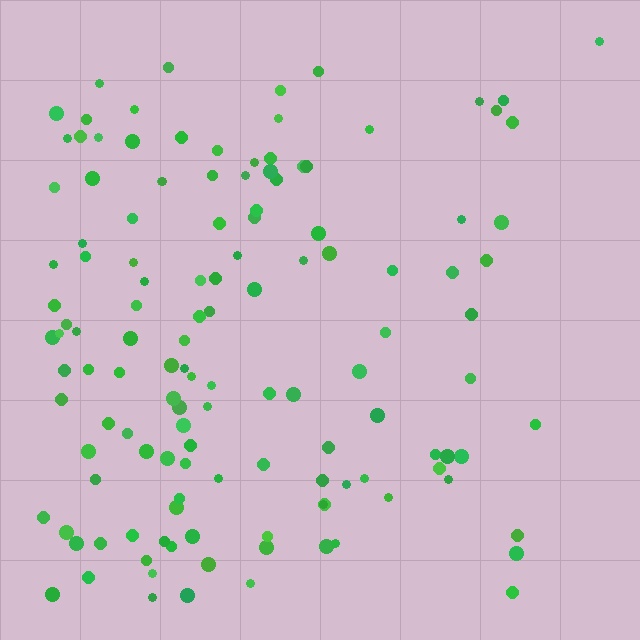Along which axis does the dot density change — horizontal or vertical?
Horizontal.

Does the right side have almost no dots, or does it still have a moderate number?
Still a moderate number, just noticeably fewer than the left.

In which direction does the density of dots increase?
From right to left, with the left side densest.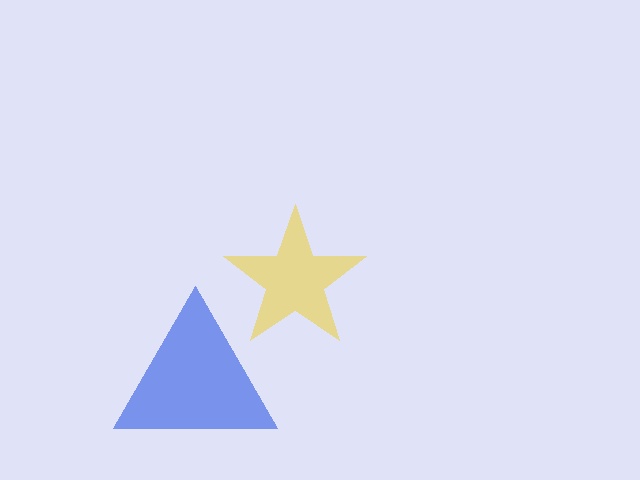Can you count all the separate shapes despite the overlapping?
Yes, there are 2 separate shapes.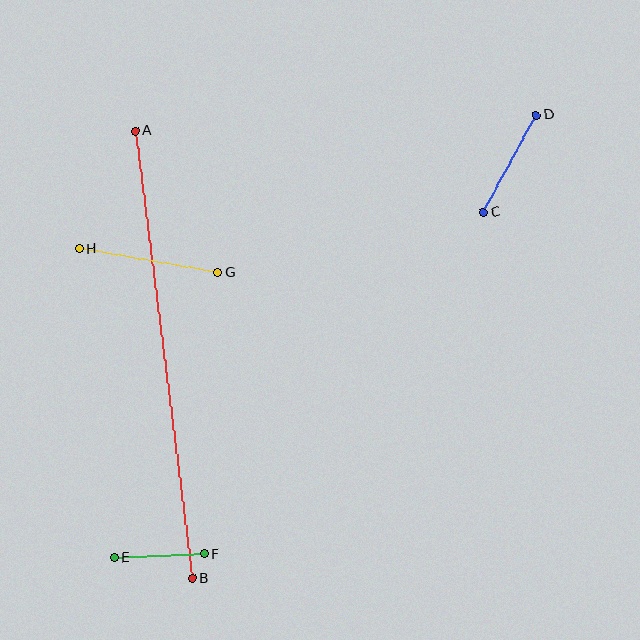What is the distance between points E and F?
The distance is approximately 90 pixels.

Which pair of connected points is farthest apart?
Points A and B are farthest apart.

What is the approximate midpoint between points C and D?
The midpoint is at approximately (510, 164) pixels.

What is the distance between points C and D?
The distance is approximately 111 pixels.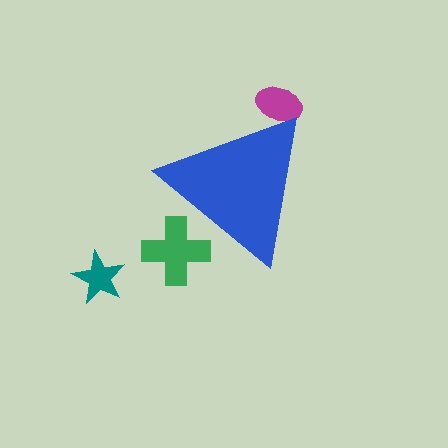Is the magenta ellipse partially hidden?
Yes, the magenta ellipse is partially hidden behind the blue triangle.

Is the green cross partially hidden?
Yes, the green cross is partially hidden behind the blue triangle.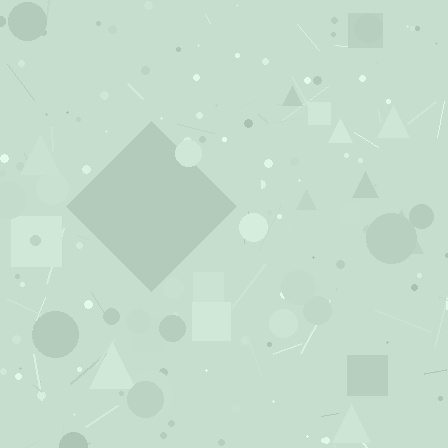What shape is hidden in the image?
A diamond is hidden in the image.